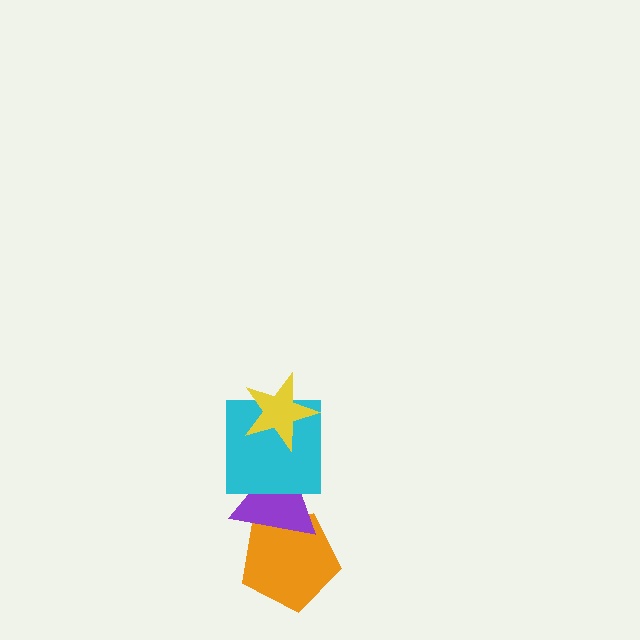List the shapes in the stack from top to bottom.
From top to bottom: the yellow star, the cyan square, the purple triangle, the orange pentagon.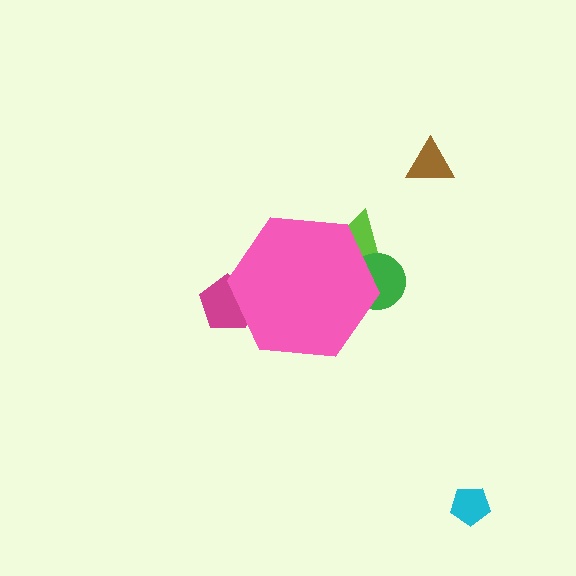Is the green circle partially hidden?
Yes, the green circle is partially hidden behind the pink hexagon.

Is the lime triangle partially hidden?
Yes, the lime triangle is partially hidden behind the pink hexagon.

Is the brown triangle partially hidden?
No, the brown triangle is fully visible.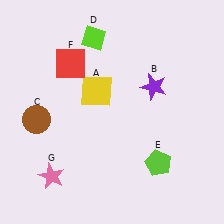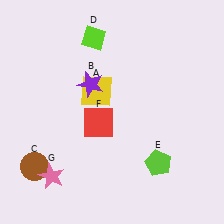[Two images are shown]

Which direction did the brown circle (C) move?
The brown circle (C) moved down.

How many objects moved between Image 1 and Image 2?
3 objects moved between the two images.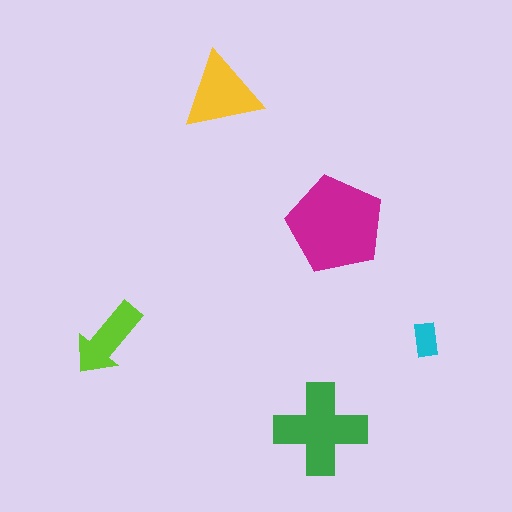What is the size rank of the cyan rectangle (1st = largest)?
5th.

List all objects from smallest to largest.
The cyan rectangle, the lime arrow, the yellow triangle, the green cross, the magenta pentagon.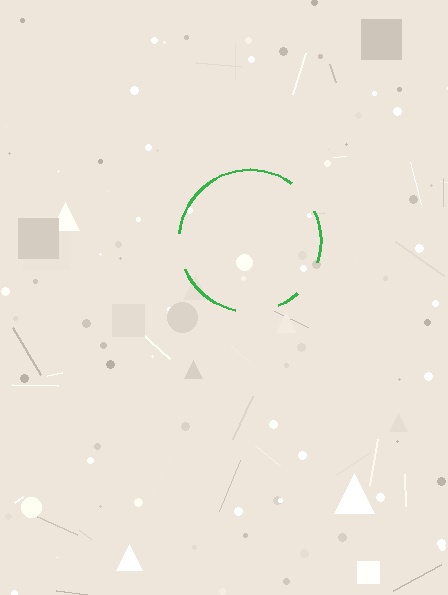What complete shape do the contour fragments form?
The contour fragments form a circle.